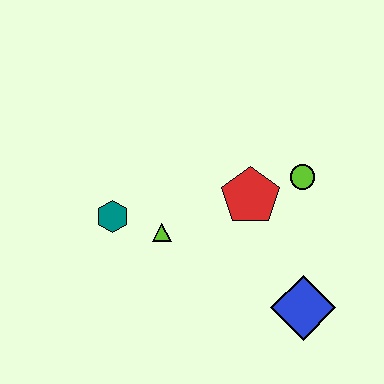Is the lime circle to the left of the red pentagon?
No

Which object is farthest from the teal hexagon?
The blue diamond is farthest from the teal hexagon.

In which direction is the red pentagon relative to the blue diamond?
The red pentagon is above the blue diamond.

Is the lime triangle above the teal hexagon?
No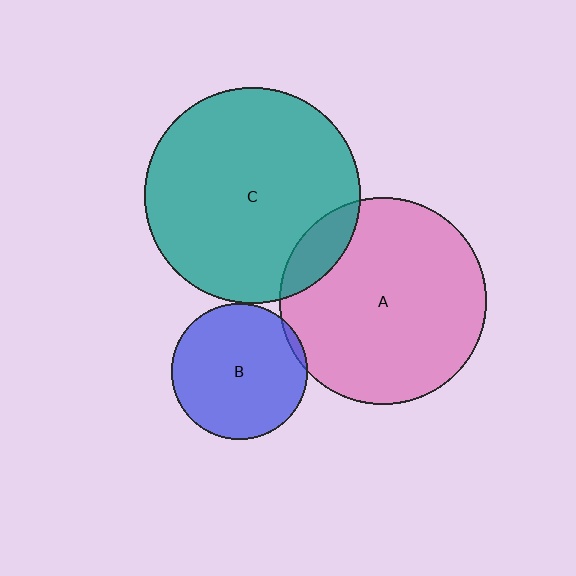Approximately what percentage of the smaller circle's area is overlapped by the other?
Approximately 10%.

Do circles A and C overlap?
Yes.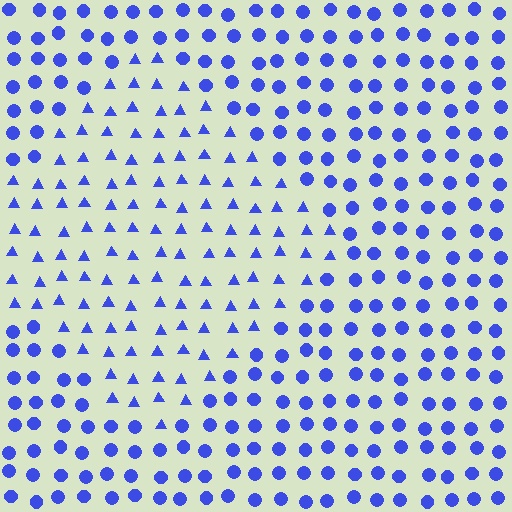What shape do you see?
I see a diamond.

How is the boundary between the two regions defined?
The boundary is defined by a change in element shape: triangles inside vs. circles outside. All elements share the same color and spacing.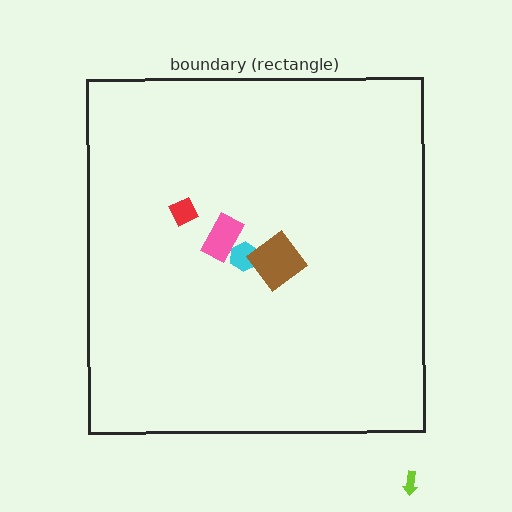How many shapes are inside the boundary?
4 inside, 1 outside.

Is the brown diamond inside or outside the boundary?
Inside.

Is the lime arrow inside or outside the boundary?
Outside.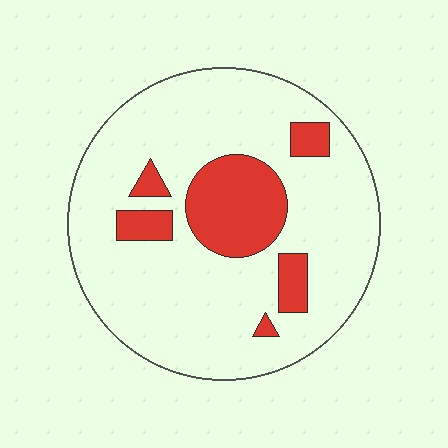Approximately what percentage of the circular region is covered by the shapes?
Approximately 20%.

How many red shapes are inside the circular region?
6.